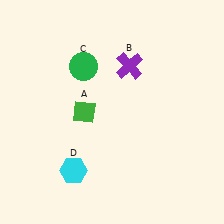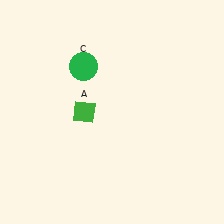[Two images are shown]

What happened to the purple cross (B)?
The purple cross (B) was removed in Image 2. It was in the top-right area of Image 1.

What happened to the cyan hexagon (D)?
The cyan hexagon (D) was removed in Image 2. It was in the bottom-left area of Image 1.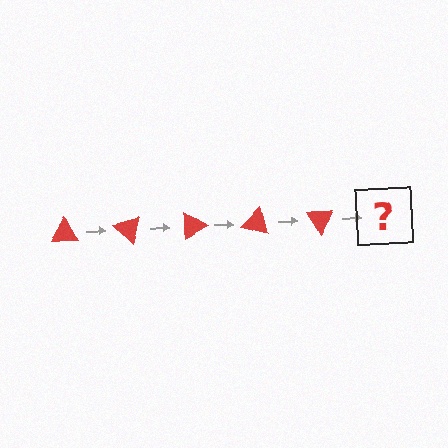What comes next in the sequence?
The next element should be a red triangle rotated 225 degrees.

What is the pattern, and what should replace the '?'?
The pattern is that the triangle rotates 45 degrees each step. The '?' should be a red triangle rotated 225 degrees.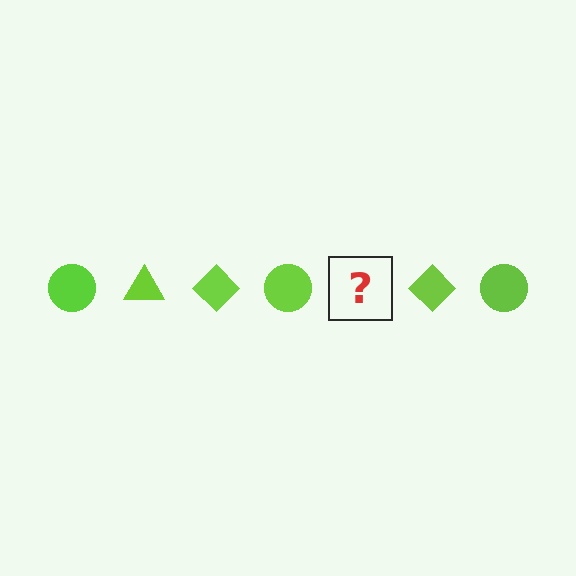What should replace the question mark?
The question mark should be replaced with a lime triangle.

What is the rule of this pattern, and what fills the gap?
The rule is that the pattern cycles through circle, triangle, diamond shapes in lime. The gap should be filled with a lime triangle.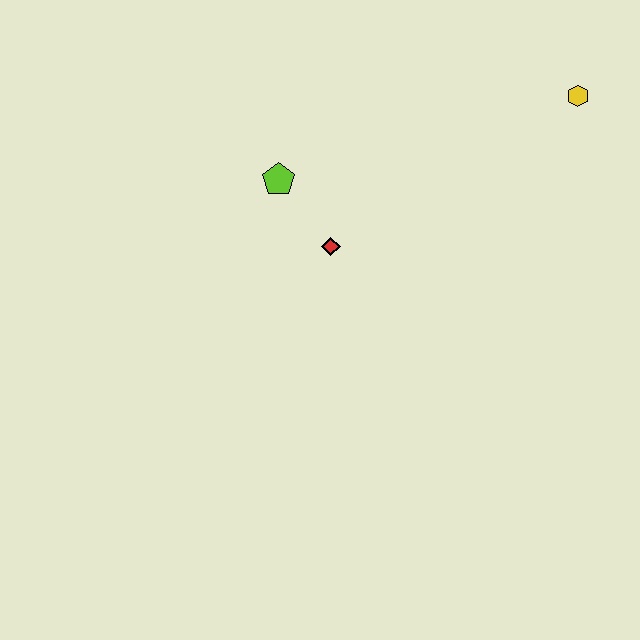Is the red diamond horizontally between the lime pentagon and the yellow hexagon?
Yes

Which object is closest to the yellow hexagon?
The red diamond is closest to the yellow hexagon.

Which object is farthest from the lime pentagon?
The yellow hexagon is farthest from the lime pentagon.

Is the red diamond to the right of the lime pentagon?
Yes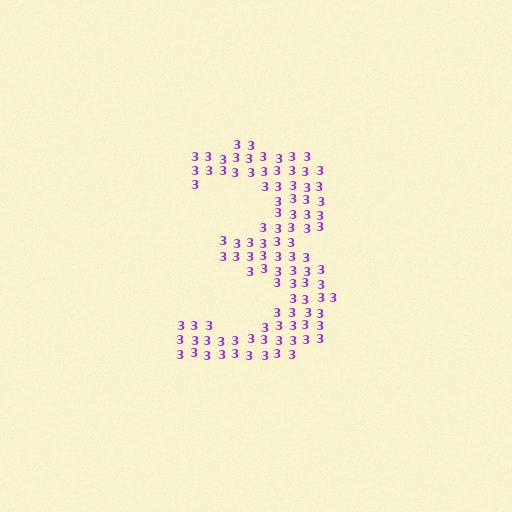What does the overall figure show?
The overall figure shows the digit 3.